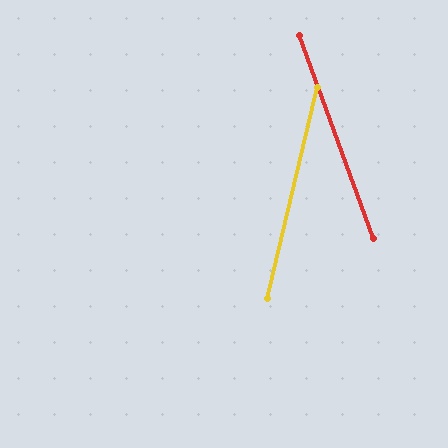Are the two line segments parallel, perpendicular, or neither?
Neither parallel nor perpendicular — they differ by about 33°.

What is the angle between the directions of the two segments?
Approximately 33 degrees.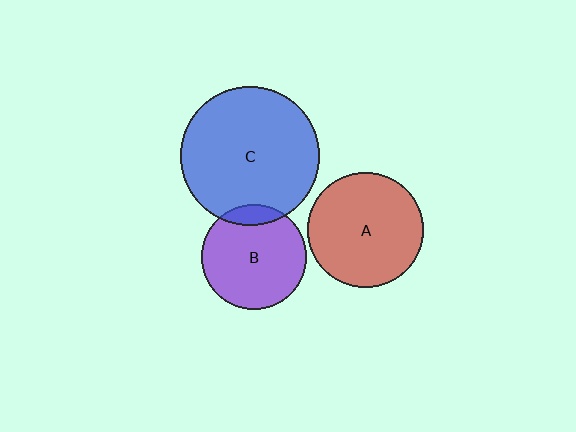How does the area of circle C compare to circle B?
Approximately 1.8 times.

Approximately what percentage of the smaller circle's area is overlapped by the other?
Approximately 10%.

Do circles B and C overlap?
Yes.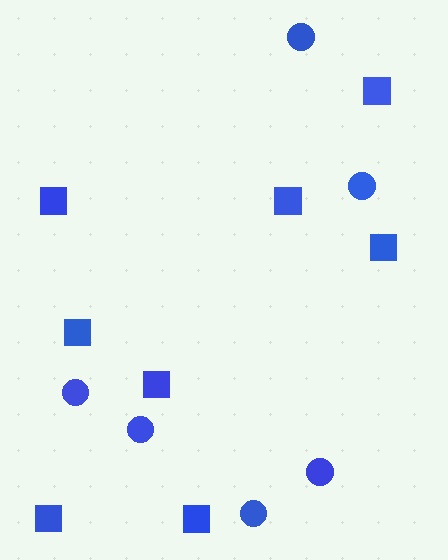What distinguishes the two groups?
There are 2 groups: one group of squares (8) and one group of circles (6).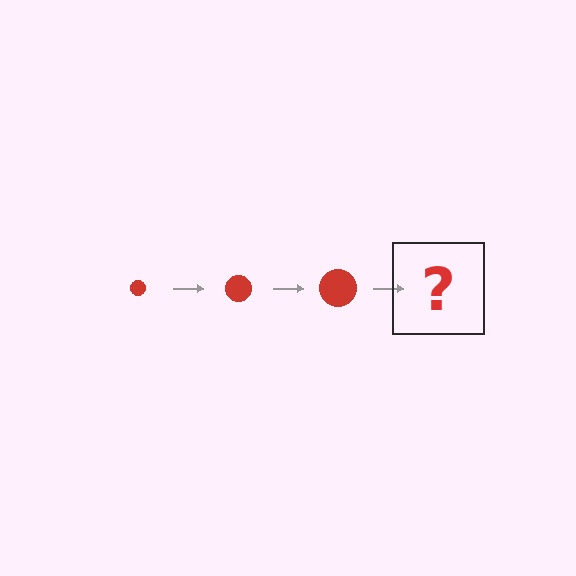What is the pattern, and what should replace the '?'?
The pattern is that the circle gets progressively larger each step. The '?' should be a red circle, larger than the previous one.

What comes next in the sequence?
The next element should be a red circle, larger than the previous one.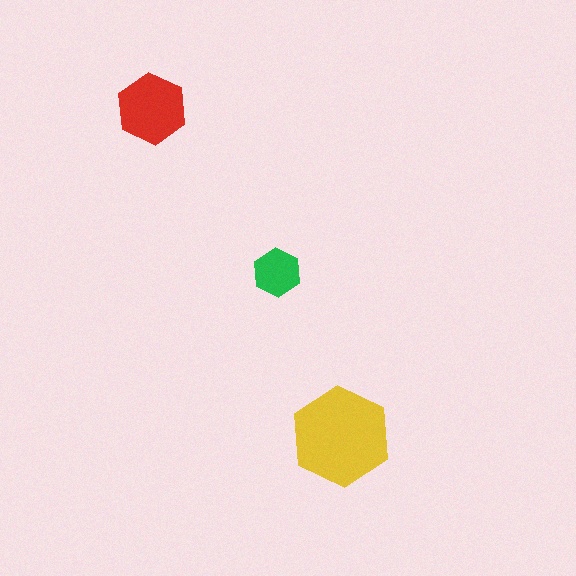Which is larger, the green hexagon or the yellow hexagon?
The yellow one.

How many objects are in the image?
There are 3 objects in the image.